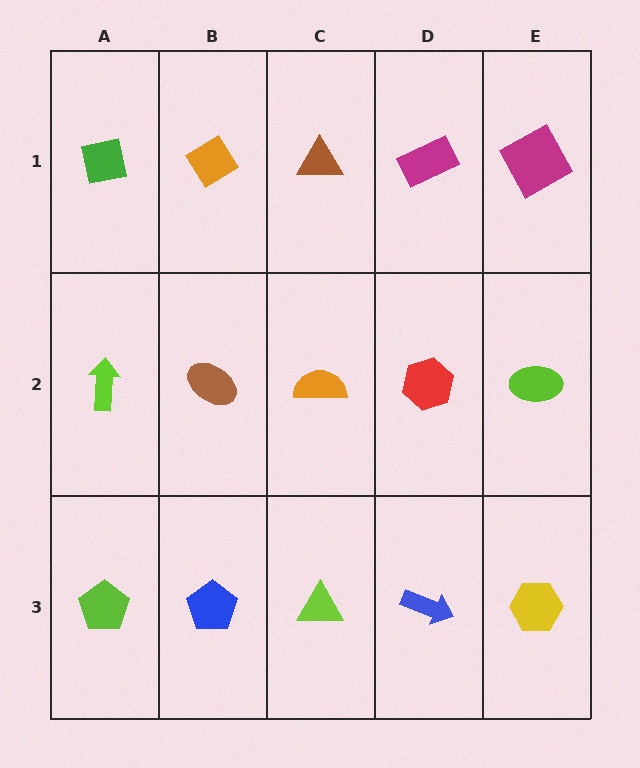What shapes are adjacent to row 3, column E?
A lime ellipse (row 2, column E), a blue arrow (row 3, column D).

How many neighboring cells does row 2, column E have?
3.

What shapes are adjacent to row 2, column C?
A brown triangle (row 1, column C), a lime triangle (row 3, column C), a brown ellipse (row 2, column B), a red hexagon (row 2, column D).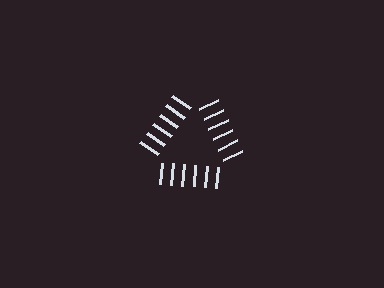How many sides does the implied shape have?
3 sides — the line-ends trace a triangle.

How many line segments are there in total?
18 — 6 along each of the 3 edges.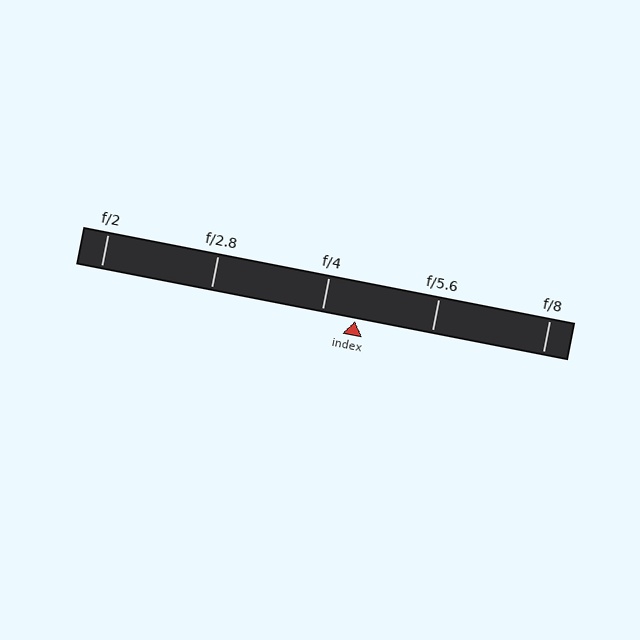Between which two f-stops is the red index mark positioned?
The index mark is between f/4 and f/5.6.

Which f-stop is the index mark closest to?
The index mark is closest to f/4.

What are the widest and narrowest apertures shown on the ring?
The widest aperture shown is f/2 and the narrowest is f/8.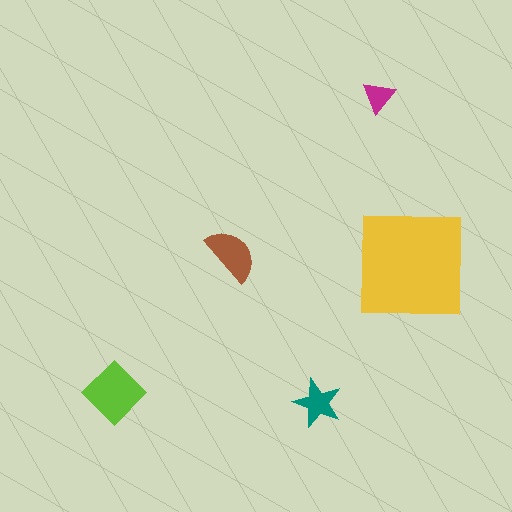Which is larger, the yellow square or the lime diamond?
The yellow square.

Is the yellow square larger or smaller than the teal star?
Larger.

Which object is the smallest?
The magenta triangle.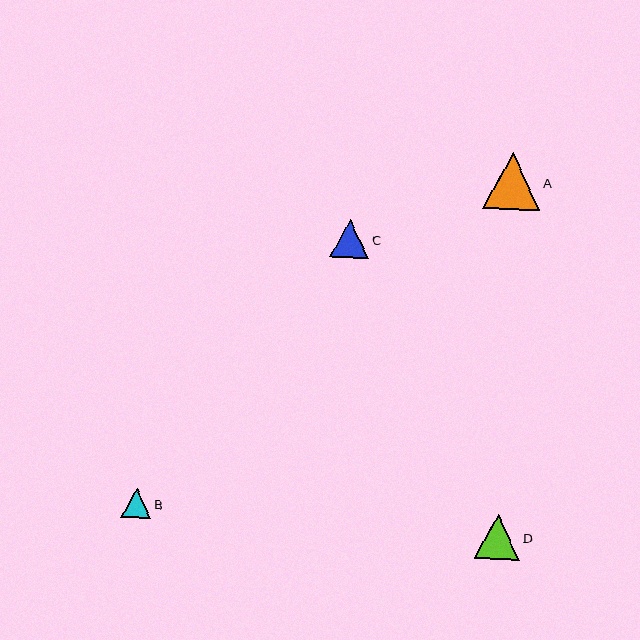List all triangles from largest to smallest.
From largest to smallest: A, D, C, B.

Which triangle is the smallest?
Triangle B is the smallest with a size of approximately 29 pixels.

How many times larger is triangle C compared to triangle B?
Triangle C is approximately 1.3 times the size of triangle B.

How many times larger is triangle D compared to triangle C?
Triangle D is approximately 1.2 times the size of triangle C.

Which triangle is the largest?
Triangle A is the largest with a size of approximately 57 pixels.